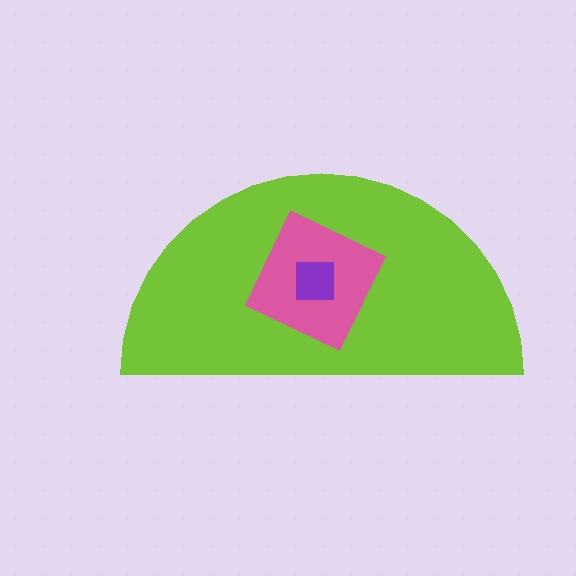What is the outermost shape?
The lime semicircle.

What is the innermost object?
The purple square.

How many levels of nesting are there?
3.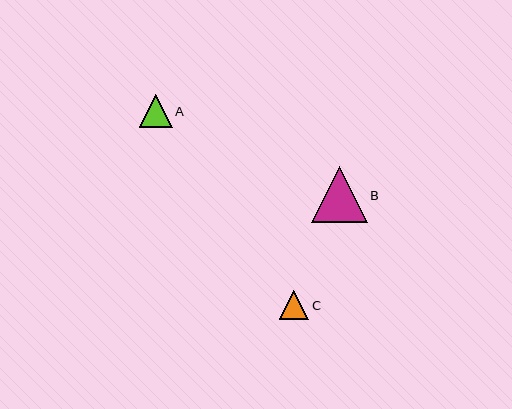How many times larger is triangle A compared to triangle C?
Triangle A is approximately 1.1 times the size of triangle C.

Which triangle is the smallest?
Triangle C is the smallest with a size of approximately 29 pixels.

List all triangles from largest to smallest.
From largest to smallest: B, A, C.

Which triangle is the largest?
Triangle B is the largest with a size of approximately 56 pixels.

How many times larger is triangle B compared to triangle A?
Triangle B is approximately 1.7 times the size of triangle A.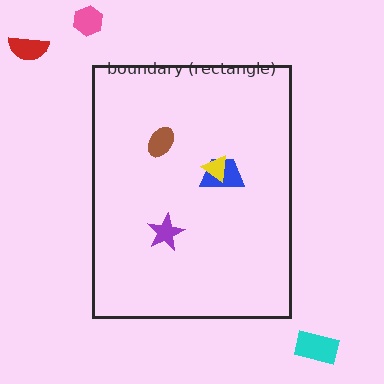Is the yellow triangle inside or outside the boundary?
Inside.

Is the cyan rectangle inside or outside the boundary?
Outside.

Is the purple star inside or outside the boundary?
Inside.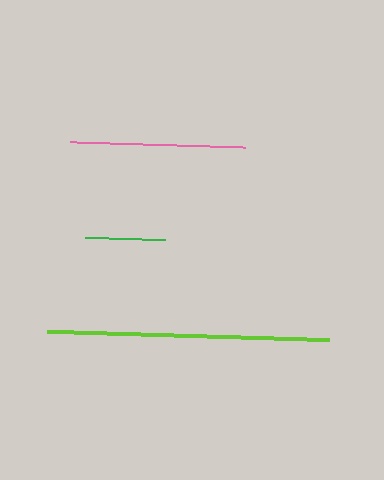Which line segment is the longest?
The lime line is the longest at approximately 281 pixels.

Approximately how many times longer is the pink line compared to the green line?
The pink line is approximately 2.2 times the length of the green line.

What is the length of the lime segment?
The lime segment is approximately 281 pixels long.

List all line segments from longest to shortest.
From longest to shortest: lime, pink, green.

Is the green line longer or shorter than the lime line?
The lime line is longer than the green line.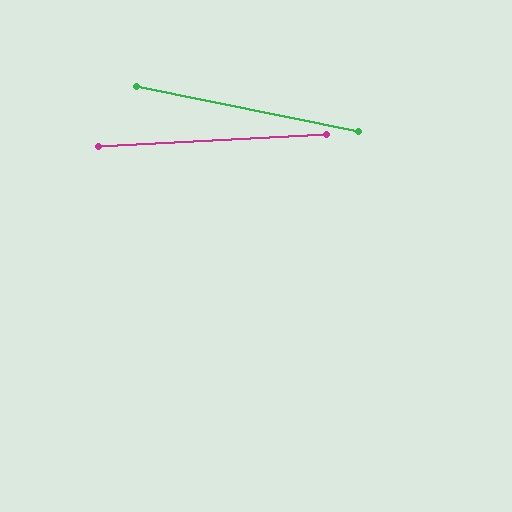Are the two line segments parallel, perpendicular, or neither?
Neither parallel nor perpendicular — they differ by about 14°.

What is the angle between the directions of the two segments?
Approximately 14 degrees.